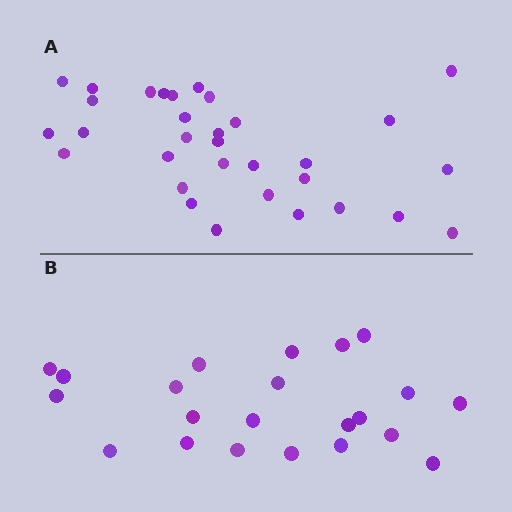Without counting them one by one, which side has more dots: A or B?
Region A (the top region) has more dots.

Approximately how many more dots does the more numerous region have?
Region A has roughly 10 or so more dots than region B.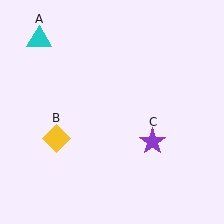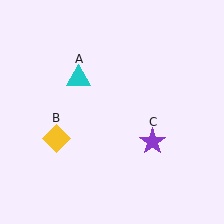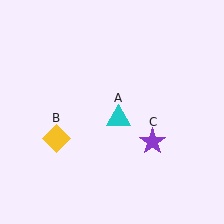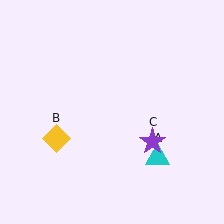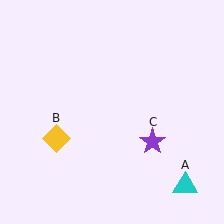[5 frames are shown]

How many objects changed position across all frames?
1 object changed position: cyan triangle (object A).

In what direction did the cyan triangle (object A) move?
The cyan triangle (object A) moved down and to the right.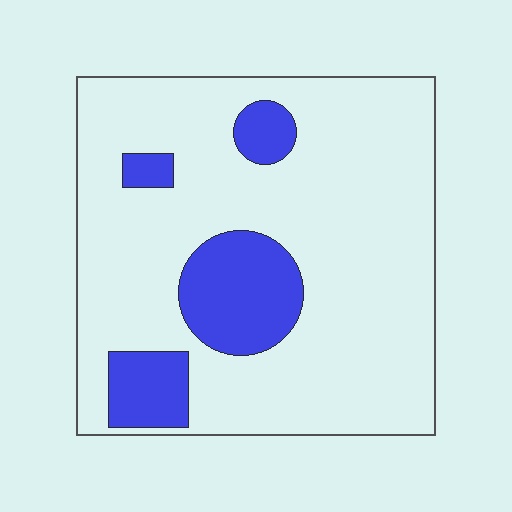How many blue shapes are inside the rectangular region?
4.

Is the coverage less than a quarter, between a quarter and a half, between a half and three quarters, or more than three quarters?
Less than a quarter.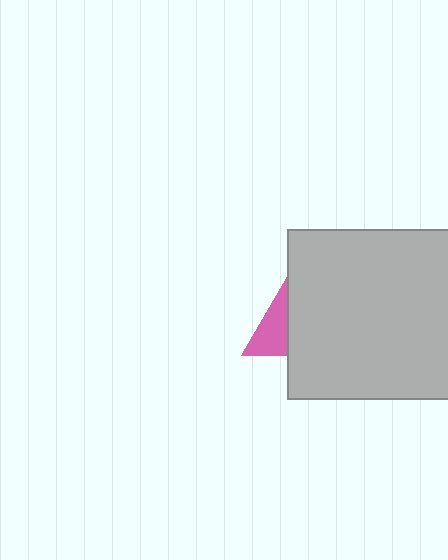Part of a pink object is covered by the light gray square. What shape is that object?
It is a triangle.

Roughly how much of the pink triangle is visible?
About half of it is visible (roughly 50%).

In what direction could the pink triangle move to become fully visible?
The pink triangle could move left. That would shift it out from behind the light gray square entirely.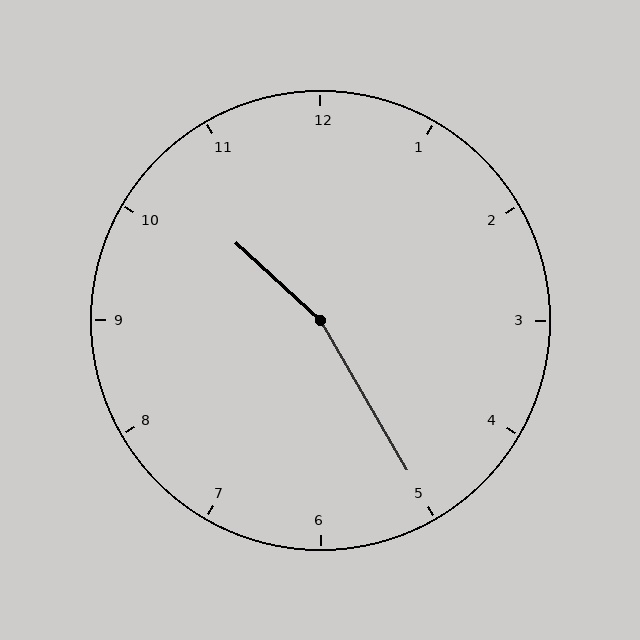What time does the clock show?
10:25.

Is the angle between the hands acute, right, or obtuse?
It is obtuse.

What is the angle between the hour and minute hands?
Approximately 162 degrees.